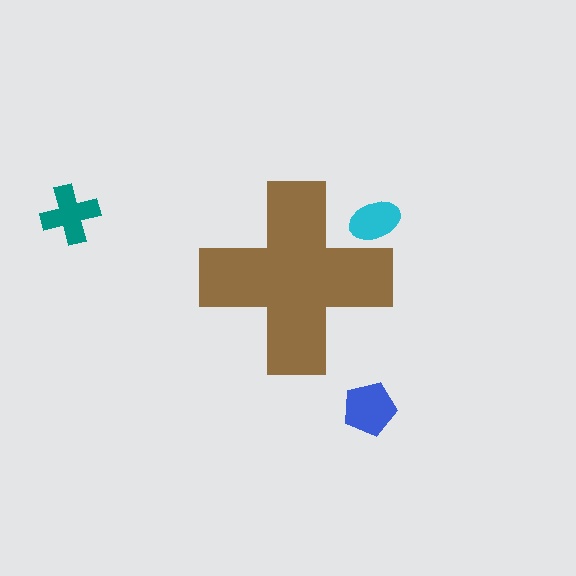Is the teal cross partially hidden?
No, the teal cross is fully visible.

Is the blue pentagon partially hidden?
No, the blue pentagon is fully visible.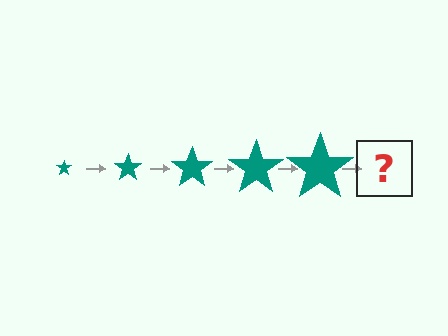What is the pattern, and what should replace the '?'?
The pattern is that the star gets progressively larger each step. The '?' should be a teal star, larger than the previous one.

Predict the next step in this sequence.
The next step is a teal star, larger than the previous one.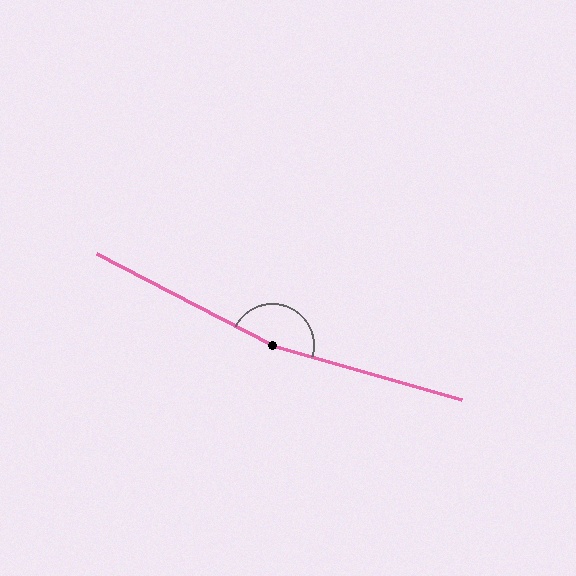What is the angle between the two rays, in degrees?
Approximately 169 degrees.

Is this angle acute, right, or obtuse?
It is obtuse.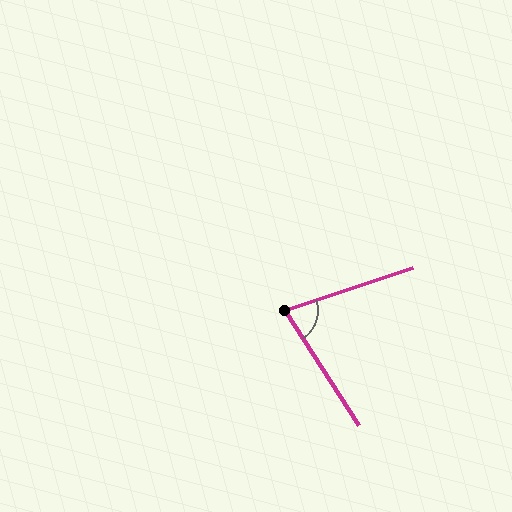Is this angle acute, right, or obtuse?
It is acute.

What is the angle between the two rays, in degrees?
Approximately 76 degrees.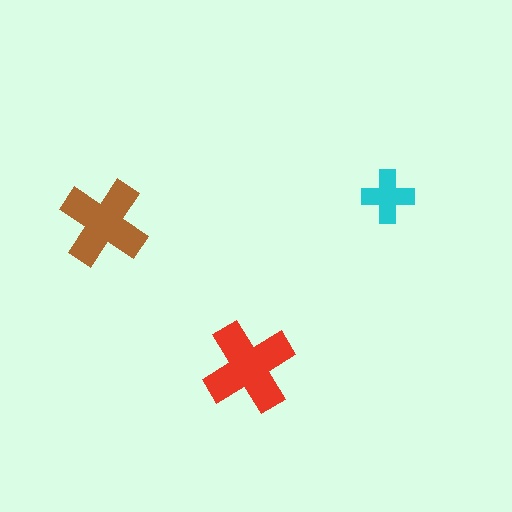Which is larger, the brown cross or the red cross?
The red one.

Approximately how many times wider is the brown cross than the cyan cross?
About 1.5 times wider.